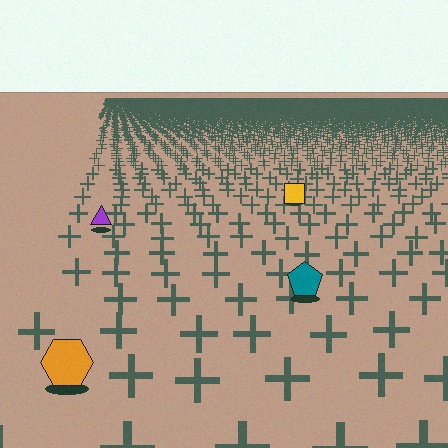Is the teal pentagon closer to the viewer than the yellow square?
Yes. The teal pentagon is closer — you can tell from the texture gradient: the ground texture is coarser near it.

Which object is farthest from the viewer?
The yellow square is farthest from the viewer. It appears smaller and the ground texture around it is denser.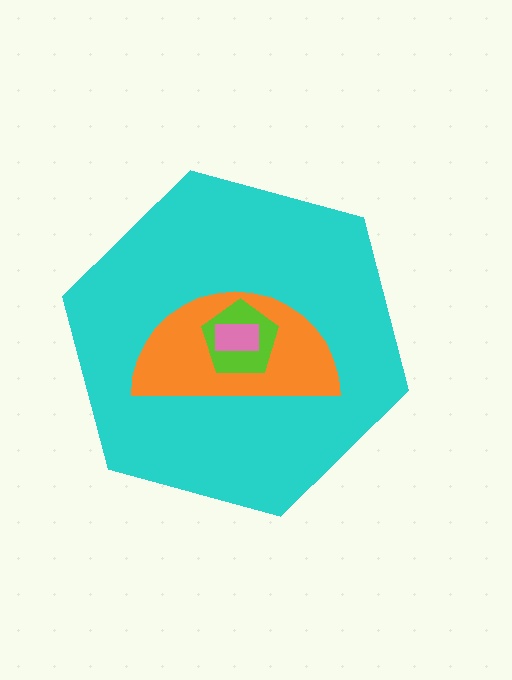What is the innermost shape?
The pink rectangle.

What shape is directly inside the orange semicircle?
The lime pentagon.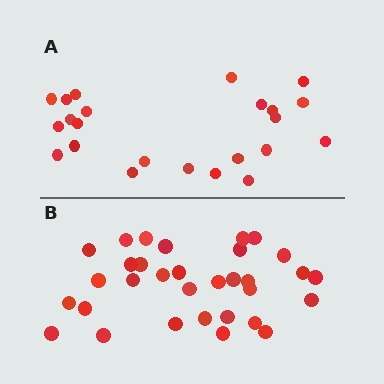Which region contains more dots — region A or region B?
Region B (the bottom region) has more dots.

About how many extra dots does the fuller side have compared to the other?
Region B has roughly 8 or so more dots than region A.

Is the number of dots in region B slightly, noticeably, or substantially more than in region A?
Region B has noticeably more, but not dramatically so. The ratio is roughly 1.4 to 1.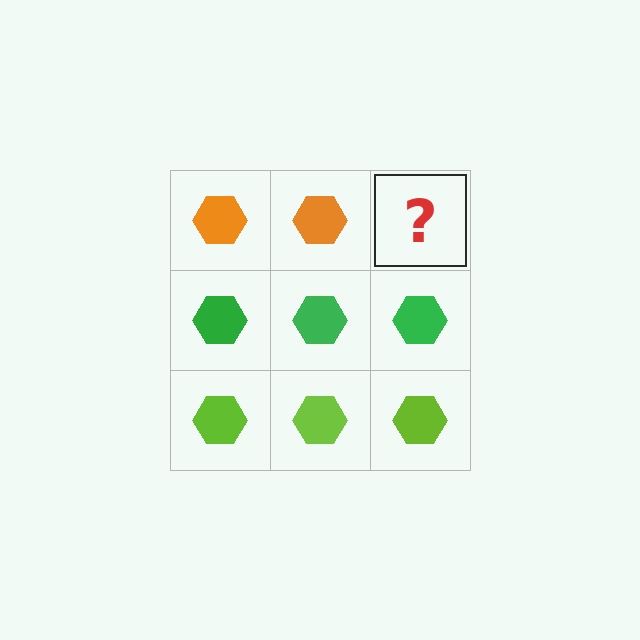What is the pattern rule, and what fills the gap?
The rule is that each row has a consistent color. The gap should be filled with an orange hexagon.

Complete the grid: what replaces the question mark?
The question mark should be replaced with an orange hexagon.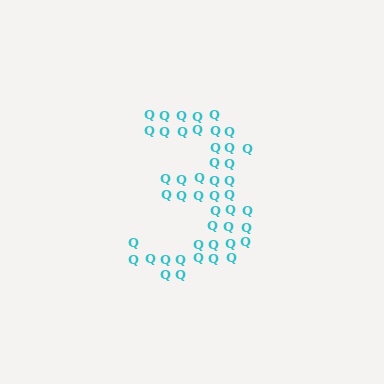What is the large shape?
The large shape is the digit 3.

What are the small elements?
The small elements are letter Q's.